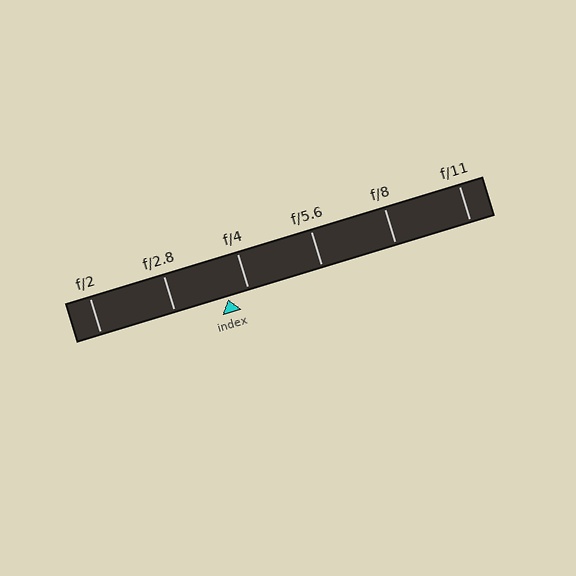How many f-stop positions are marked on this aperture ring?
There are 6 f-stop positions marked.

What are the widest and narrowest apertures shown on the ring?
The widest aperture shown is f/2 and the narrowest is f/11.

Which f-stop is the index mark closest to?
The index mark is closest to f/4.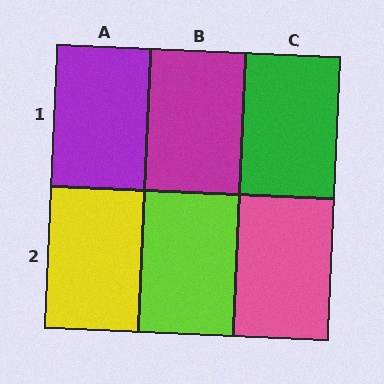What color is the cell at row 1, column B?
Magenta.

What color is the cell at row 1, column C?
Green.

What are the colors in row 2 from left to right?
Yellow, lime, pink.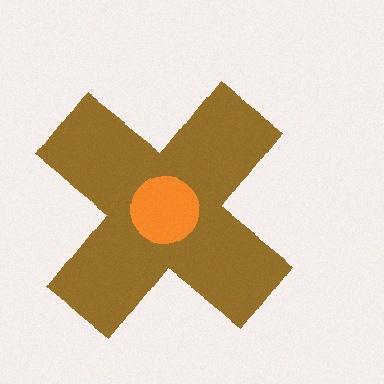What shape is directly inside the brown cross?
The orange circle.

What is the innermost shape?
The orange circle.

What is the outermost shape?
The brown cross.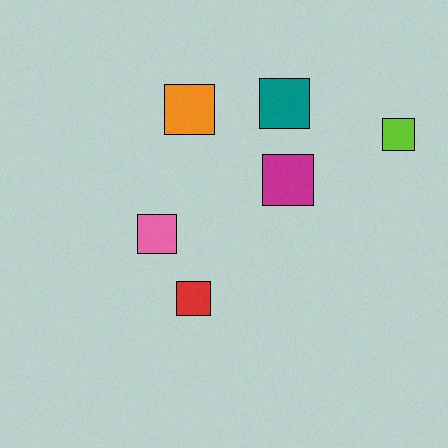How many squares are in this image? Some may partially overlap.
There are 6 squares.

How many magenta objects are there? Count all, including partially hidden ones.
There is 1 magenta object.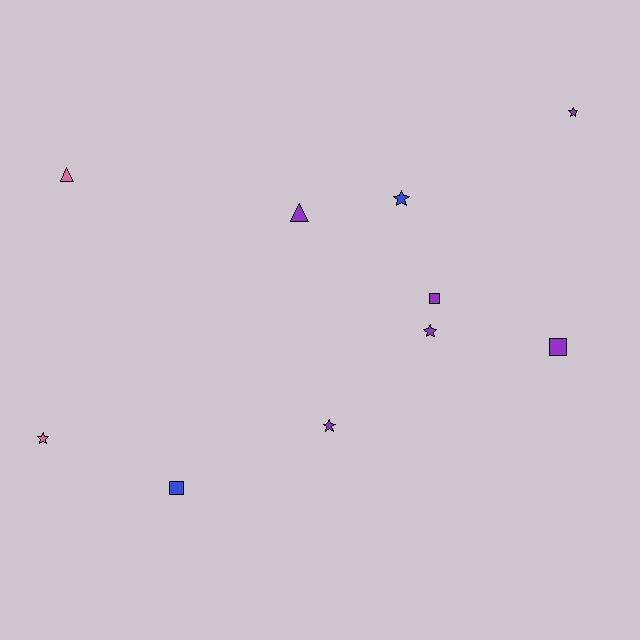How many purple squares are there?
There are 2 purple squares.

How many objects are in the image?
There are 10 objects.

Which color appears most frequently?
Purple, with 6 objects.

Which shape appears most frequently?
Star, with 5 objects.